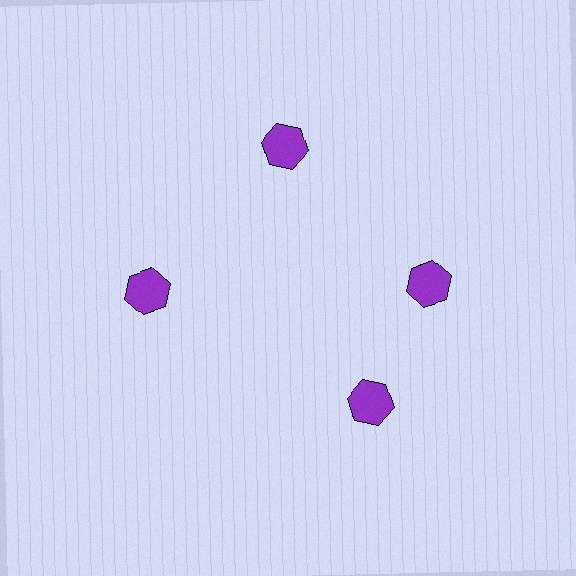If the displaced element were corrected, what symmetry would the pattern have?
It would have 4-fold rotational symmetry — the pattern would map onto itself every 90 degrees.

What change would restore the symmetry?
The symmetry would be restored by rotating it back into even spacing with its neighbors so that all 4 hexagons sit at equal angles and equal distance from the center.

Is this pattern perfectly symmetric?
No. The 4 purple hexagons are arranged in a ring, but one element near the 6 o'clock position is rotated out of alignment along the ring, breaking the 4-fold rotational symmetry.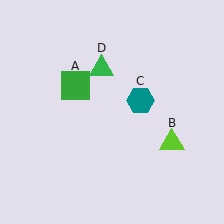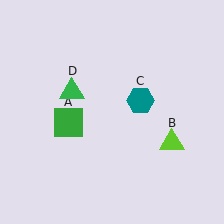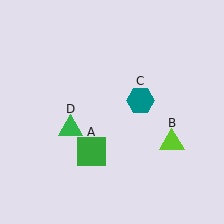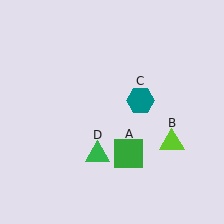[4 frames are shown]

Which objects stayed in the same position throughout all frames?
Lime triangle (object B) and teal hexagon (object C) remained stationary.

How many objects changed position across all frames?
2 objects changed position: green square (object A), green triangle (object D).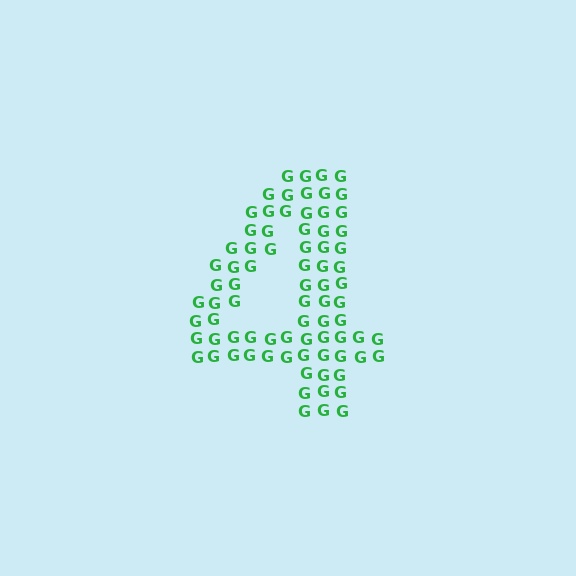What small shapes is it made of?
It is made of small letter G's.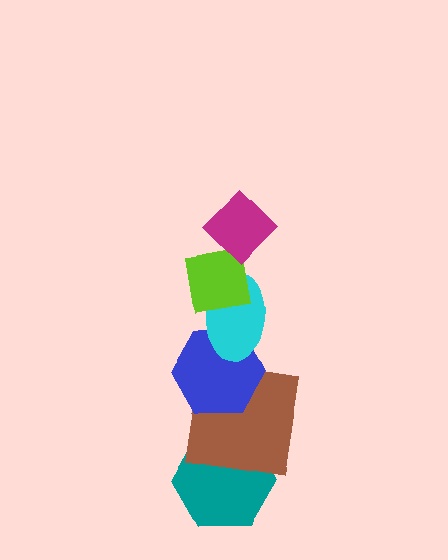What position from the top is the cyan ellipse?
The cyan ellipse is 3rd from the top.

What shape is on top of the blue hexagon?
The cyan ellipse is on top of the blue hexagon.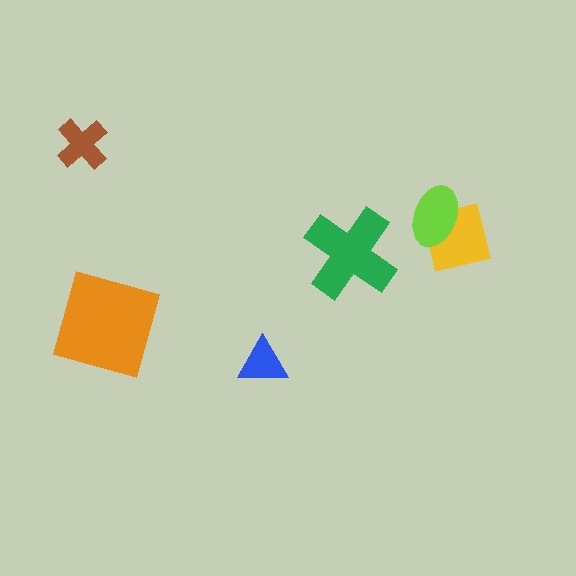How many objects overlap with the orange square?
0 objects overlap with the orange square.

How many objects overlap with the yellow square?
1 object overlaps with the yellow square.